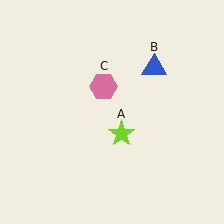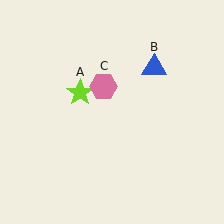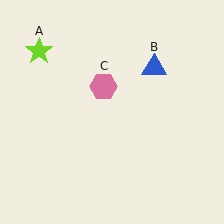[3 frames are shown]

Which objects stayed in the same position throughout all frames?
Blue triangle (object B) and pink hexagon (object C) remained stationary.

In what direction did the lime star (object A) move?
The lime star (object A) moved up and to the left.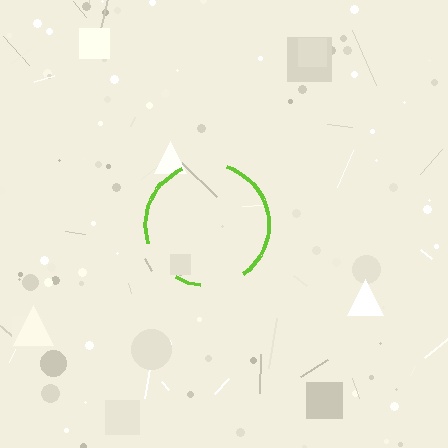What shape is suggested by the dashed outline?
The dashed outline suggests a circle.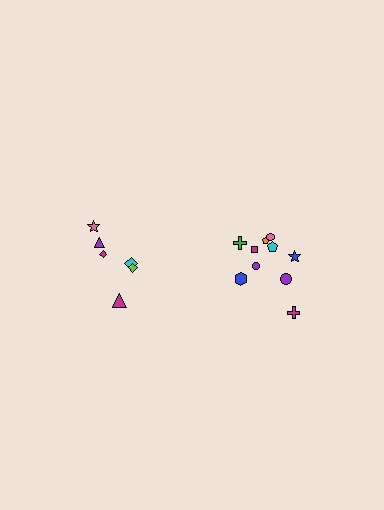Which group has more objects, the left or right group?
The right group.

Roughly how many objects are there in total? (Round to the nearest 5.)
Roughly 15 objects in total.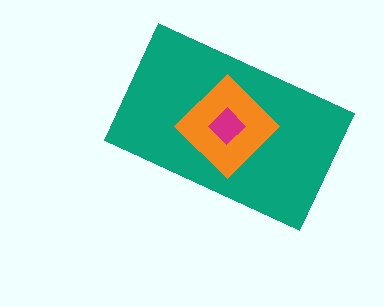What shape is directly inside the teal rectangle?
The orange diamond.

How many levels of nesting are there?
3.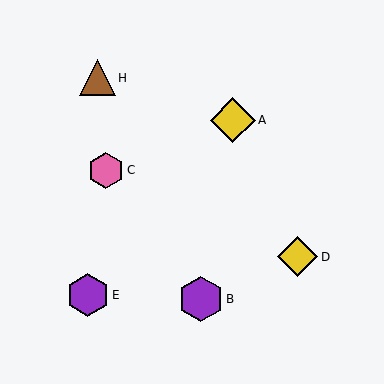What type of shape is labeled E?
Shape E is a purple hexagon.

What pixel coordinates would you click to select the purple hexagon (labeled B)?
Click at (201, 299) to select the purple hexagon B.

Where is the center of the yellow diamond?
The center of the yellow diamond is at (233, 120).